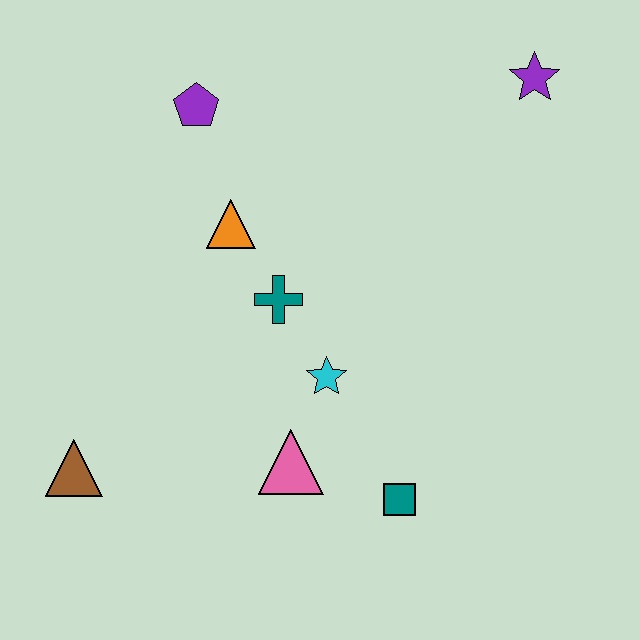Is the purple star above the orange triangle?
Yes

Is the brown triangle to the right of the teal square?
No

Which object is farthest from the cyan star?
The purple star is farthest from the cyan star.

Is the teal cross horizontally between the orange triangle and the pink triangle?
Yes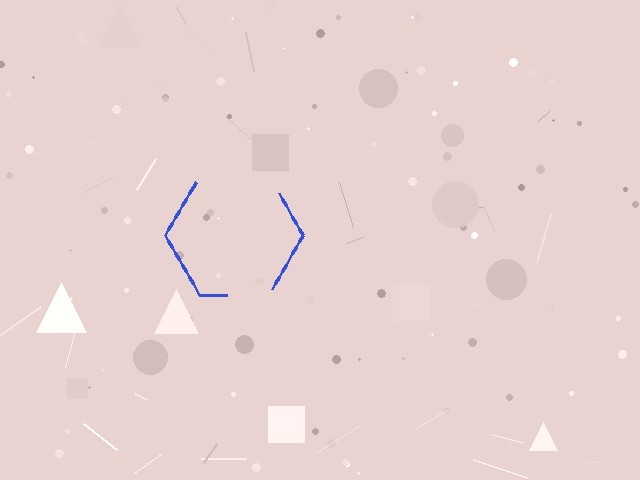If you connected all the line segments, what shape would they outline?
They would outline a hexagon.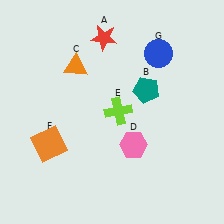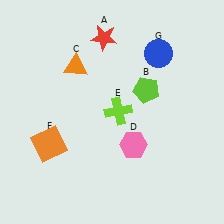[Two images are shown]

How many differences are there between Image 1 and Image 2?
There is 1 difference between the two images.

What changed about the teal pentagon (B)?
In Image 1, B is teal. In Image 2, it changed to lime.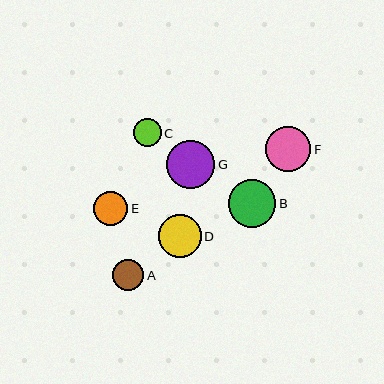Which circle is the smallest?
Circle C is the smallest with a size of approximately 28 pixels.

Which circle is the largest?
Circle G is the largest with a size of approximately 48 pixels.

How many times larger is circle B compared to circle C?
Circle B is approximately 1.7 times the size of circle C.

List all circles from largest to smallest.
From largest to smallest: G, B, F, D, E, A, C.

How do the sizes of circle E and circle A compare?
Circle E and circle A are approximately the same size.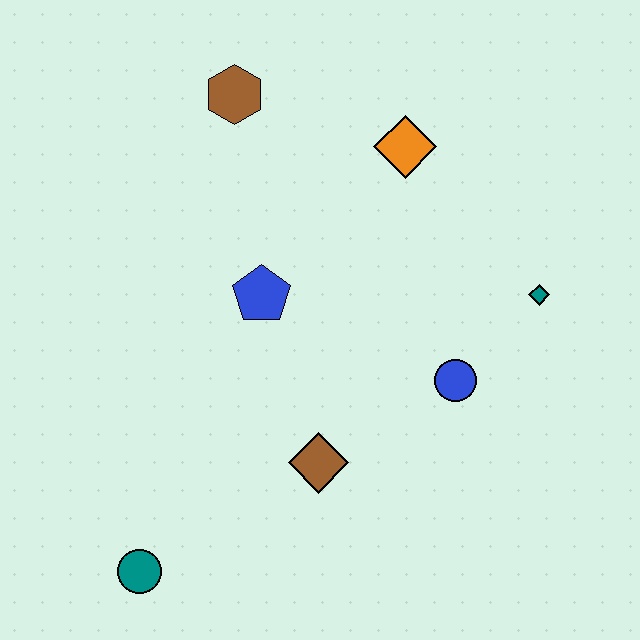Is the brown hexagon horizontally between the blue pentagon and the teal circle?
Yes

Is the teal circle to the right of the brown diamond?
No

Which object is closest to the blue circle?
The teal diamond is closest to the blue circle.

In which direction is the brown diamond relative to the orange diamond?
The brown diamond is below the orange diamond.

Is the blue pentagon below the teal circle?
No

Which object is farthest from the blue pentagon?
The teal circle is farthest from the blue pentagon.